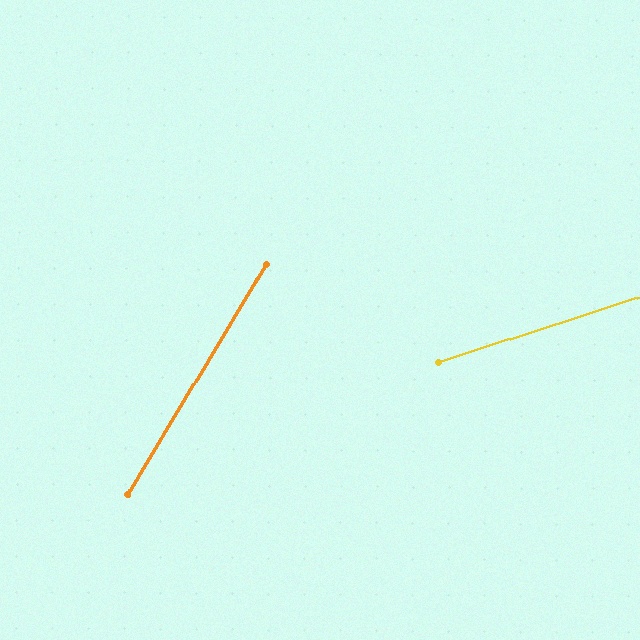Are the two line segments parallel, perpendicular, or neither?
Neither parallel nor perpendicular — they differ by about 41°.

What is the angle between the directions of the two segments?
Approximately 41 degrees.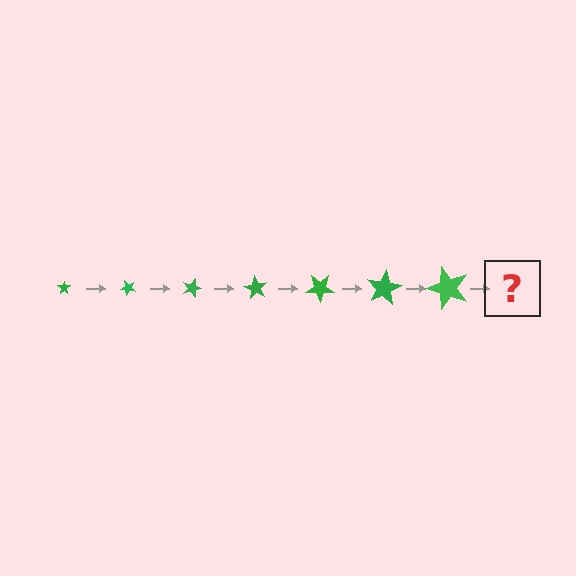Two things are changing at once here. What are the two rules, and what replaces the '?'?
The two rules are that the star grows larger each step and it rotates 45 degrees each step. The '?' should be a star, larger than the previous one and rotated 315 degrees from the start.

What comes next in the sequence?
The next element should be a star, larger than the previous one and rotated 315 degrees from the start.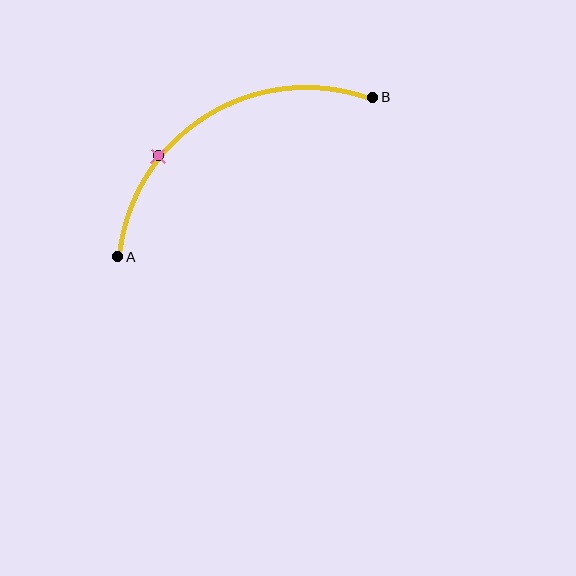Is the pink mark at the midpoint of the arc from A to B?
No. The pink mark lies on the arc but is closer to endpoint A. The arc midpoint would be at the point on the curve equidistant along the arc from both A and B.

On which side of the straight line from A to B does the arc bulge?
The arc bulges above the straight line connecting A and B.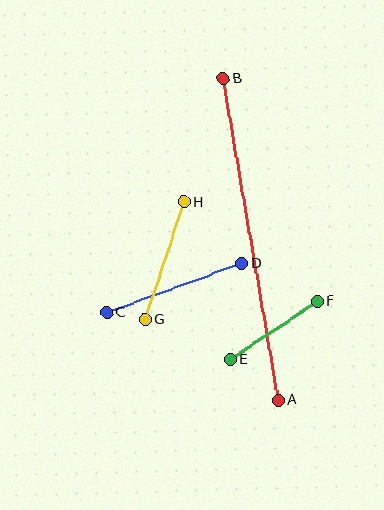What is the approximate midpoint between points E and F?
The midpoint is at approximately (274, 330) pixels.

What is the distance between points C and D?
The distance is approximately 144 pixels.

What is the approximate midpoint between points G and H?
The midpoint is at approximately (164, 261) pixels.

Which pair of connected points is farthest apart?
Points A and B are farthest apart.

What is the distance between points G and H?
The distance is approximately 124 pixels.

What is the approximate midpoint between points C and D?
The midpoint is at approximately (174, 288) pixels.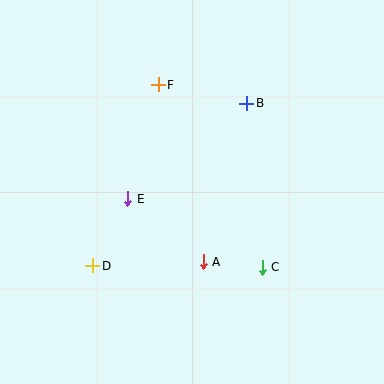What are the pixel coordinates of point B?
Point B is at (247, 103).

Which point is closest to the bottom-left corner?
Point D is closest to the bottom-left corner.